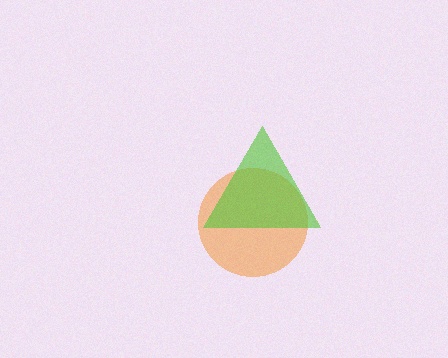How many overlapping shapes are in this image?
There are 2 overlapping shapes in the image.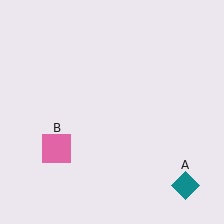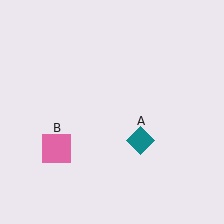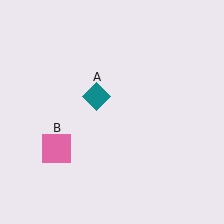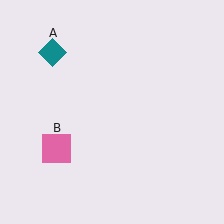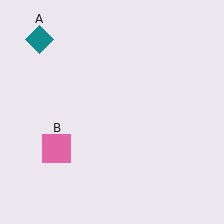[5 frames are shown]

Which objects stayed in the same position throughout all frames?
Pink square (object B) remained stationary.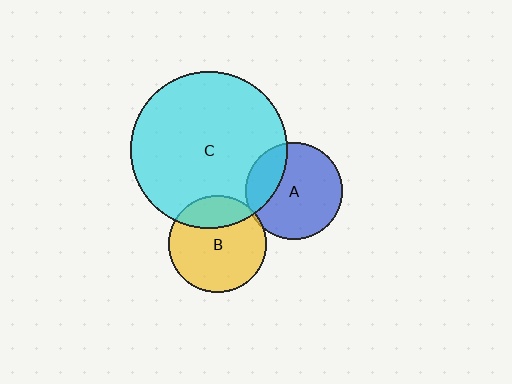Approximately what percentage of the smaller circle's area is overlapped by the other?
Approximately 25%.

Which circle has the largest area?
Circle C (cyan).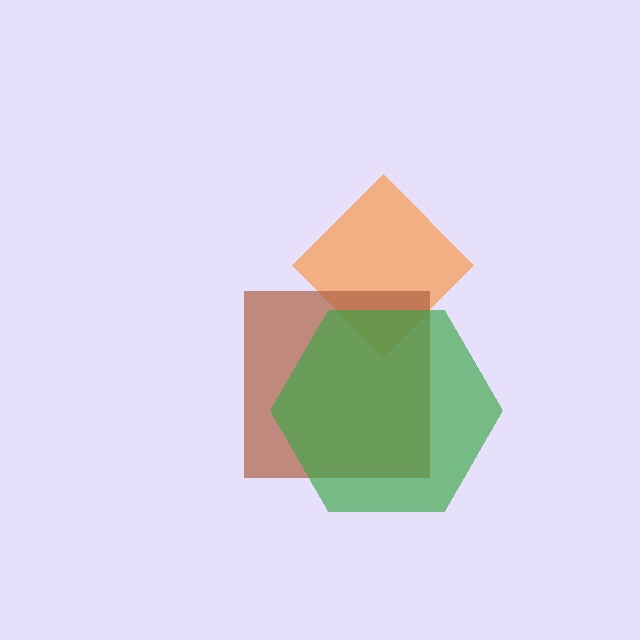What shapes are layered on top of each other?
The layered shapes are: an orange diamond, a brown square, a green hexagon.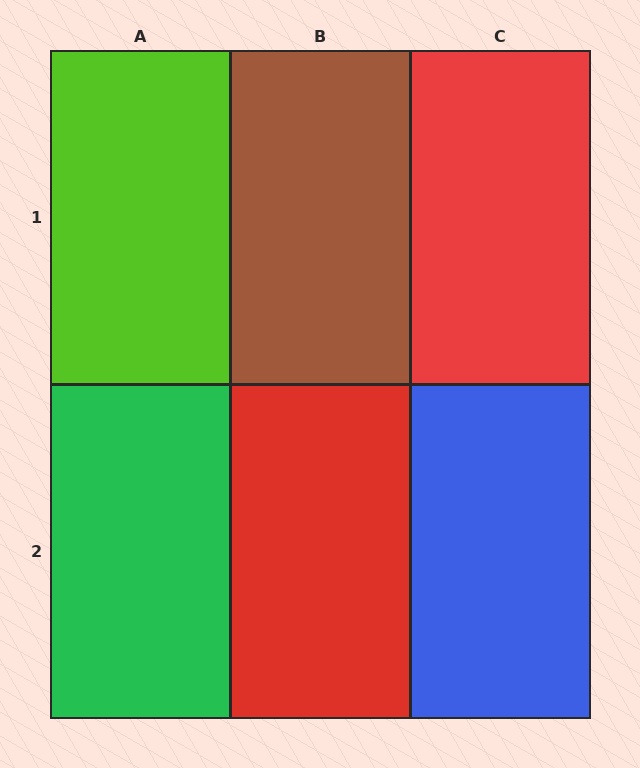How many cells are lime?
1 cell is lime.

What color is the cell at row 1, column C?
Red.